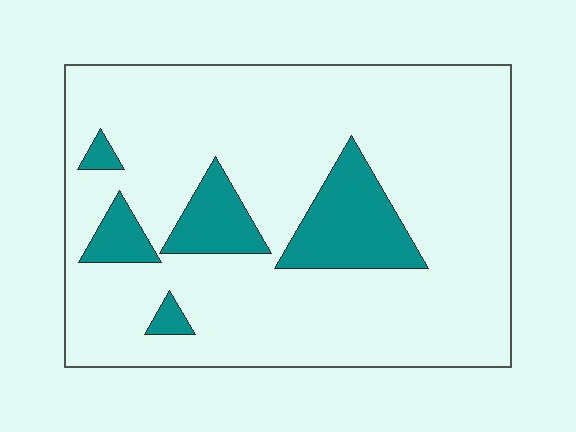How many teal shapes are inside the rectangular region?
5.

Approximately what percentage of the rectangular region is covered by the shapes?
Approximately 15%.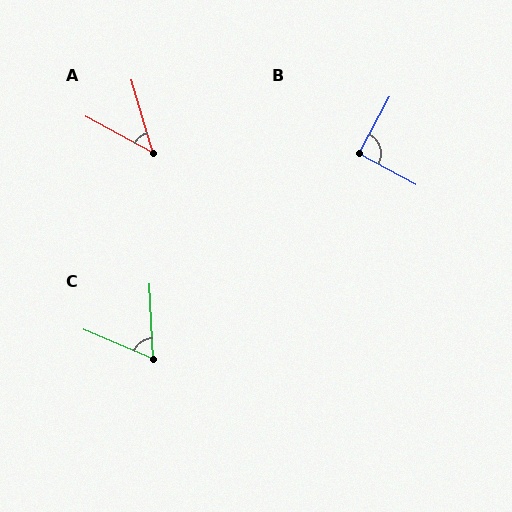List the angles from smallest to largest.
A (46°), C (64°), B (90°).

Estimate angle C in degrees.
Approximately 64 degrees.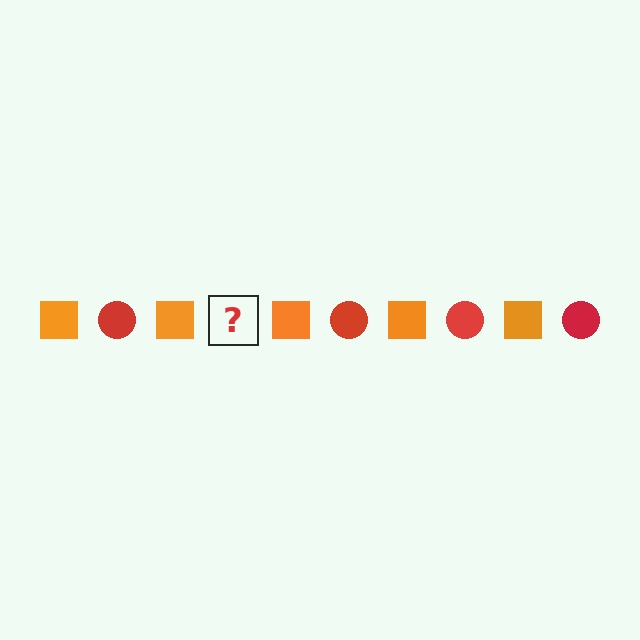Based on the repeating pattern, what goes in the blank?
The blank should be a red circle.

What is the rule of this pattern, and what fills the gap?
The rule is that the pattern alternates between orange square and red circle. The gap should be filled with a red circle.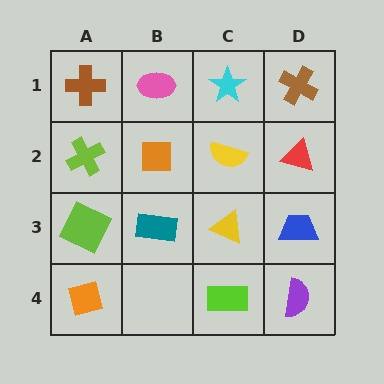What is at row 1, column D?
A brown cross.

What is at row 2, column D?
A red triangle.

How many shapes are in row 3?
4 shapes.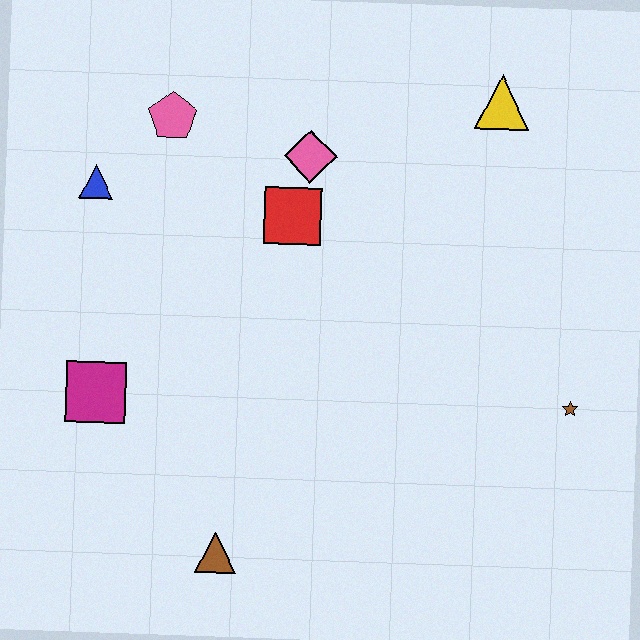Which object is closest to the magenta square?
The brown triangle is closest to the magenta square.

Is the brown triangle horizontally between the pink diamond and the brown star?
No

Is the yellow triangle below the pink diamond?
No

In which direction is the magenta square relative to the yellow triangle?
The magenta square is to the left of the yellow triangle.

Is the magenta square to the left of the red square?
Yes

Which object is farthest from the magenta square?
The yellow triangle is farthest from the magenta square.